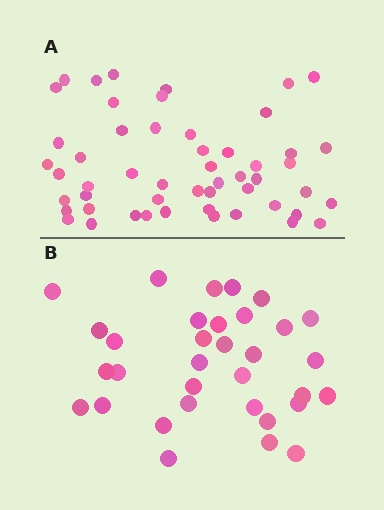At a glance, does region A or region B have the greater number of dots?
Region A (the top region) has more dots.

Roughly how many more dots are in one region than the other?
Region A has approximately 20 more dots than region B.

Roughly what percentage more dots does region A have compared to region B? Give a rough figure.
About 60% more.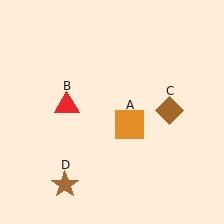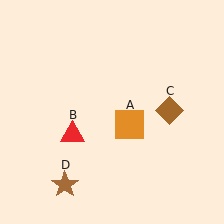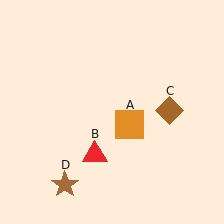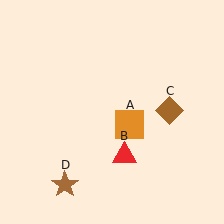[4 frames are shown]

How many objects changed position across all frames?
1 object changed position: red triangle (object B).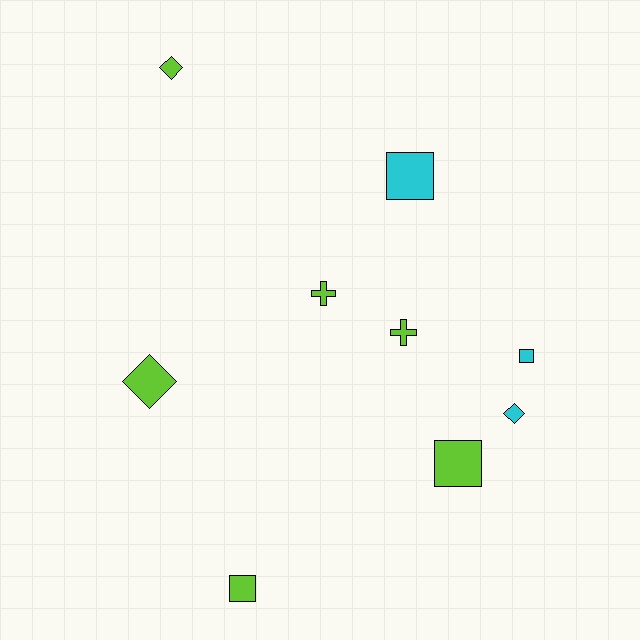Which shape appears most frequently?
Square, with 4 objects.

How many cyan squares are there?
There are 2 cyan squares.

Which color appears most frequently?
Lime, with 6 objects.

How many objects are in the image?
There are 9 objects.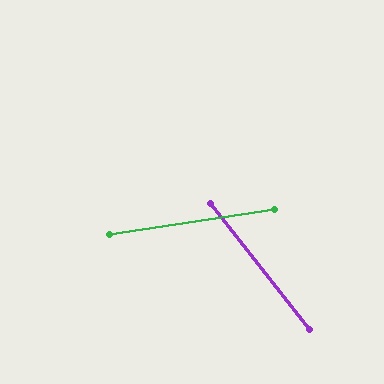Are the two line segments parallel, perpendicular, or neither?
Neither parallel nor perpendicular — they differ by about 60°.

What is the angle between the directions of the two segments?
Approximately 60 degrees.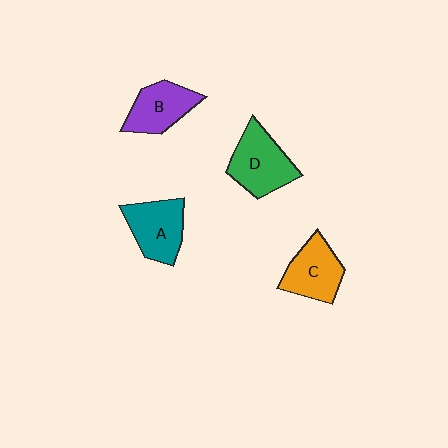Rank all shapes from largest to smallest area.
From largest to smallest: D (green), A (teal), C (orange), B (purple).